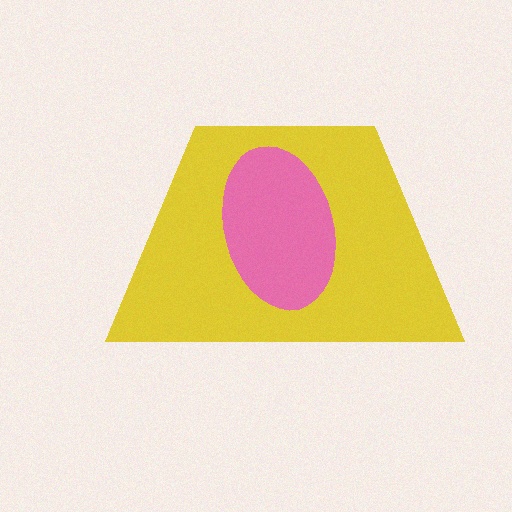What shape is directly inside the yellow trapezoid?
The pink ellipse.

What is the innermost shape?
The pink ellipse.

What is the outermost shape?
The yellow trapezoid.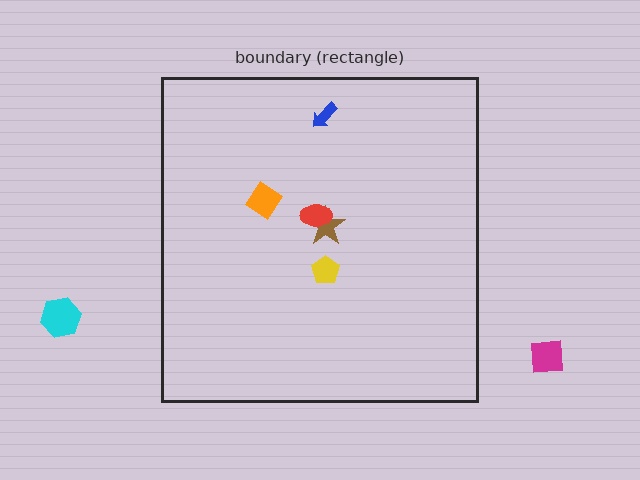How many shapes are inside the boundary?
5 inside, 2 outside.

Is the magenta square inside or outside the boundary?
Outside.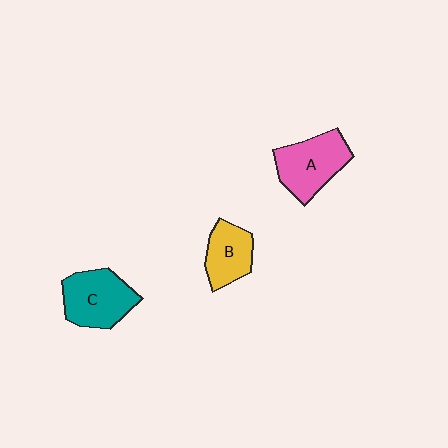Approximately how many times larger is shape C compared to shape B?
Approximately 1.4 times.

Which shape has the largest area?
Shape A (pink).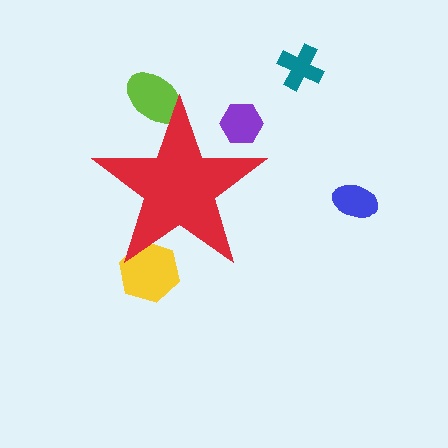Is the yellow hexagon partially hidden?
Yes, the yellow hexagon is partially hidden behind the red star.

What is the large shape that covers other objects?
A red star.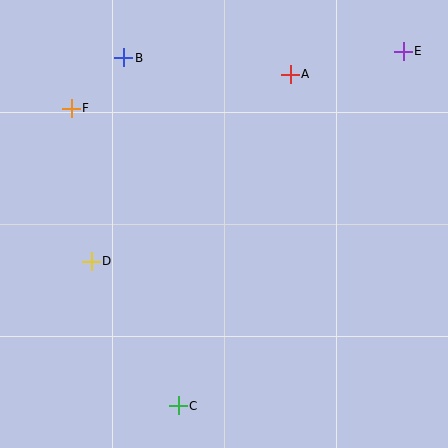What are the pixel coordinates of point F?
Point F is at (71, 108).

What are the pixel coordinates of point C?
Point C is at (178, 406).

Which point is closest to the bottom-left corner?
Point C is closest to the bottom-left corner.